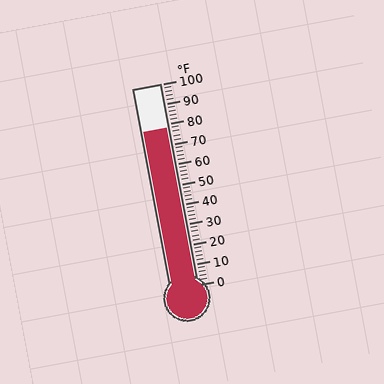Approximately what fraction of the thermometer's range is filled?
The thermometer is filled to approximately 80% of its range.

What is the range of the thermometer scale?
The thermometer scale ranges from 0°F to 100°F.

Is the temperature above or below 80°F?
The temperature is below 80°F.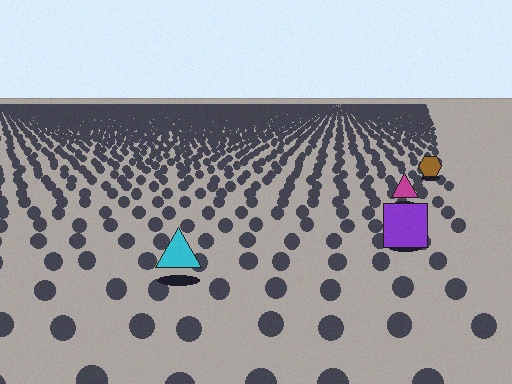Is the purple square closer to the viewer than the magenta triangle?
Yes. The purple square is closer — you can tell from the texture gradient: the ground texture is coarser near it.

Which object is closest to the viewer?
The cyan triangle is closest. The texture marks near it are larger and more spread out.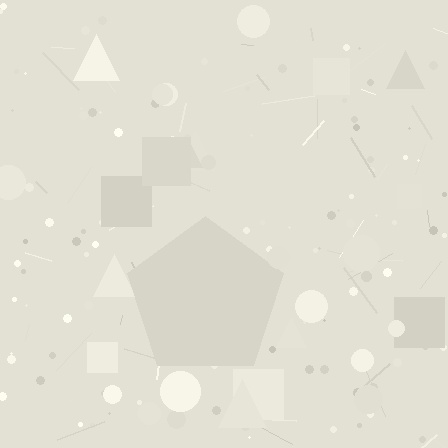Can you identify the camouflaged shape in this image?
The camouflaged shape is a pentagon.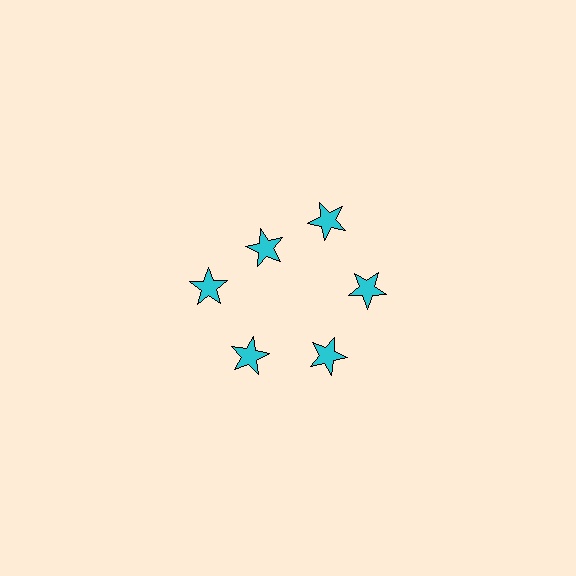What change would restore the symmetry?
The symmetry would be restored by moving it outward, back onto the ring so that all 6 stars sit at equal angles and equal distance from the center.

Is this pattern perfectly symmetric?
No. The 6 cyan stars are arranged in a ring, but one element near the 11 o'clock position is pulled inward toward the center, breaking the 6-fold rotational symmetry.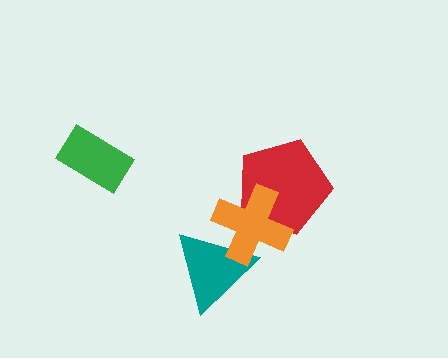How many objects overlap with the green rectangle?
0 objects overlap with the green rectangle.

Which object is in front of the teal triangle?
The orange cross is in front of the teal triangle.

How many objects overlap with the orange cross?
2 objects overlap with the orange cross.